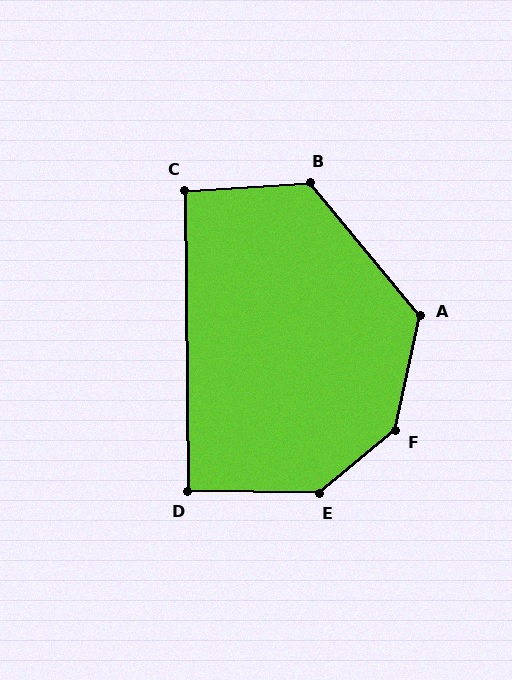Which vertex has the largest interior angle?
F, at approximately 142 degrees.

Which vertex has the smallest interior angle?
D, at approximately 92 degrees.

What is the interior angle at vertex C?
Approximately 93 degrees (approximately right).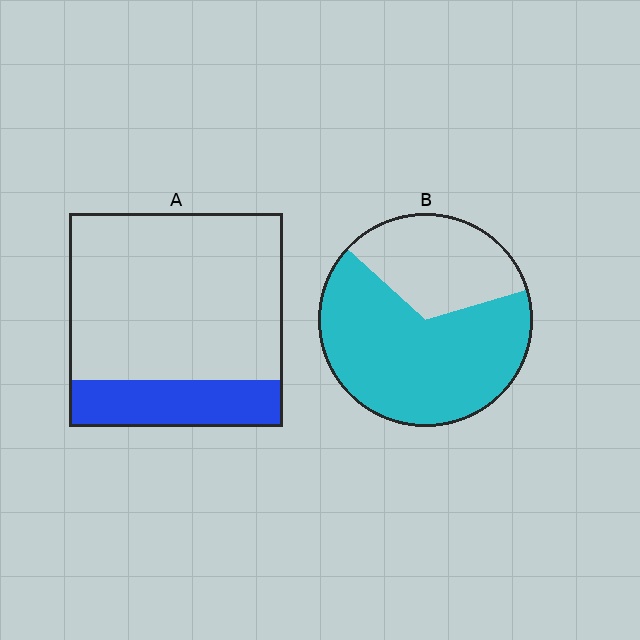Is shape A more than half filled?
No.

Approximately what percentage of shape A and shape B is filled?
A is approximately 20% and B is approximately 65%.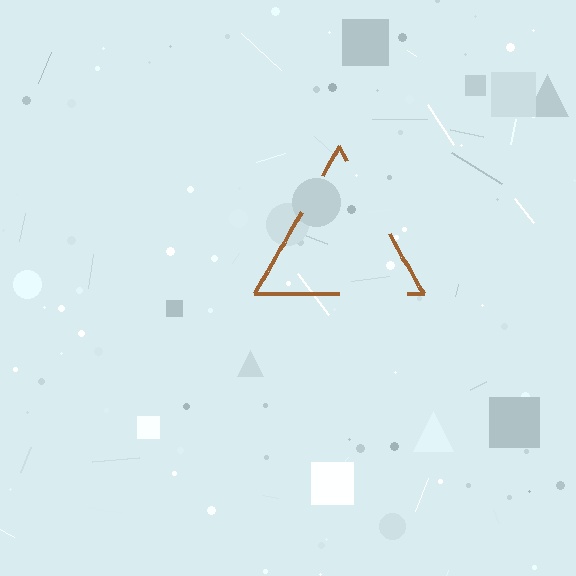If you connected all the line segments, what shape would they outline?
They would outline a triangle.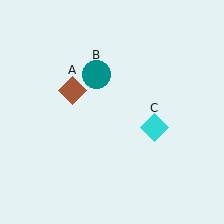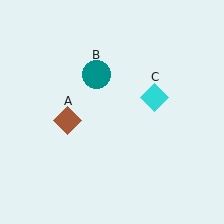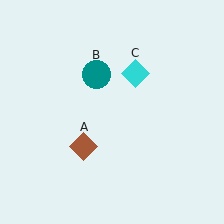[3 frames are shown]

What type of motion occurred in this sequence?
The brown diamond (object A), cyan diamond (object C) rotated counterclockwise around the center of the scene.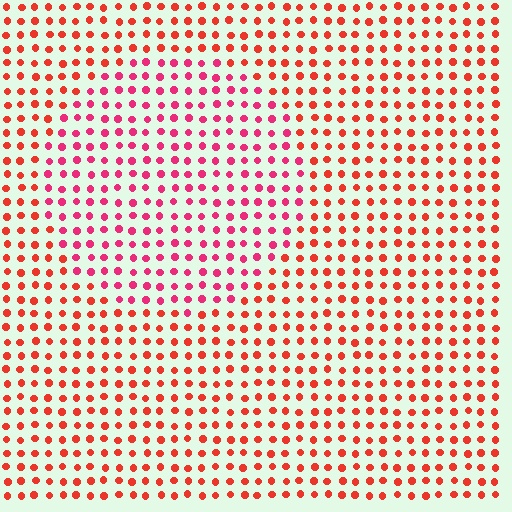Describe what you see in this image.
The image is filled with small red elements in a uniform arrangement. A circle-shaped region is visible where the elements are tinted to a slightly different hue, forming a subtle color boundary.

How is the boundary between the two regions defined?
The boundary is defined purely by a slight shift in hue (about 29 degrees). Spacing, size, and orientation are identical on both sides.